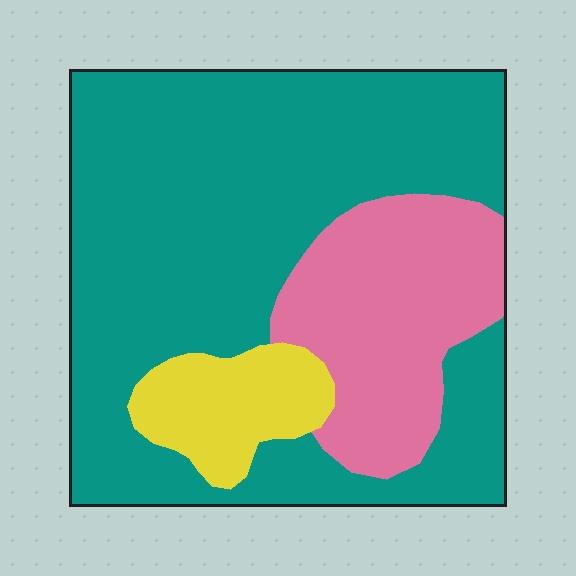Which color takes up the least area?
Yellow, at roughly 10%.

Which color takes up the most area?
Teal, at roughly 65%.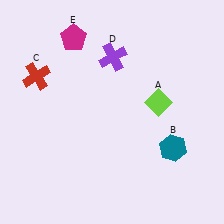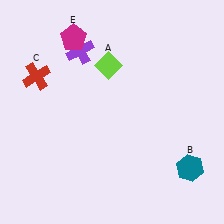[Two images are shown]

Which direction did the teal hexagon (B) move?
The teal hexagon (B) moved down.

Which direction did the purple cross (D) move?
The purple cross (D) moved left.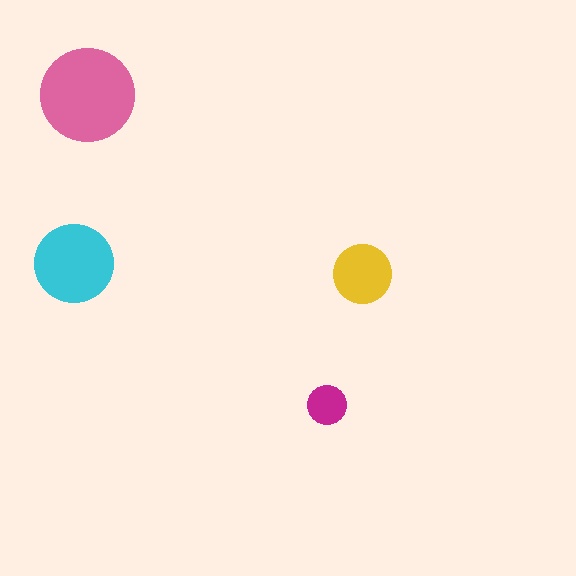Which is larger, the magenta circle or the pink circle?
The pink one.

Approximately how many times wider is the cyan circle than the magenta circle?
About 2 times wider.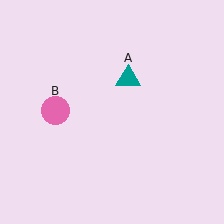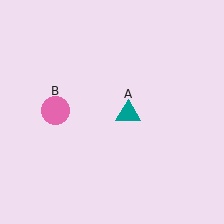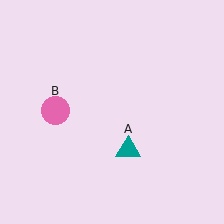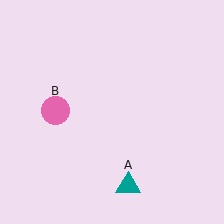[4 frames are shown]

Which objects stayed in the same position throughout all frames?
Pink circle (object B) remained stationary.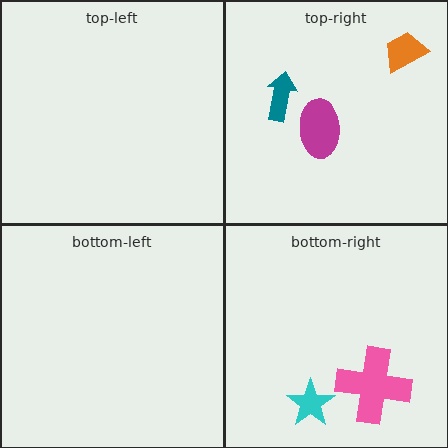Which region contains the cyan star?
The bottom-right region.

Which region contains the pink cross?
The bottom-right region.